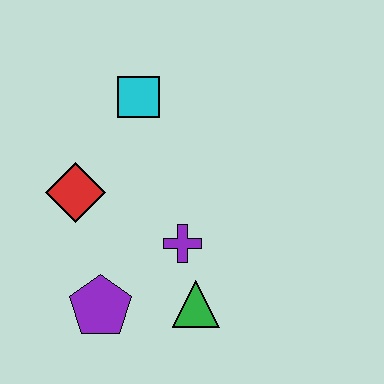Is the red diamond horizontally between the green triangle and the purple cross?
No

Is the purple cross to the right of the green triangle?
No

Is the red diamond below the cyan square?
Yes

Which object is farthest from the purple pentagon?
The cyan square is farthest from the purple pentagon.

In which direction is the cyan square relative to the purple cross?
The cyan square is above the purple cross.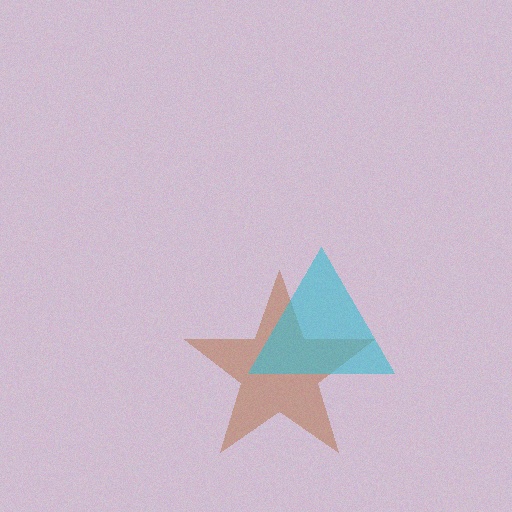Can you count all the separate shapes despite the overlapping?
Yes, there are 2 separate shapes.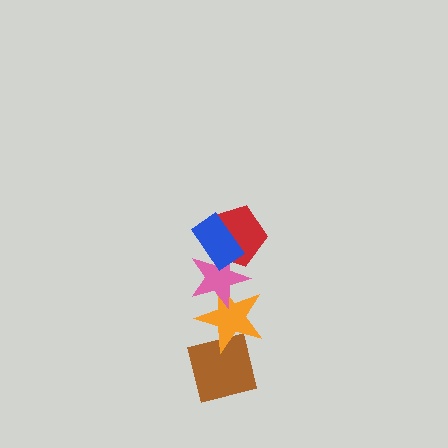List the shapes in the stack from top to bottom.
From top to bottom: the blue rectangle, the red pentagon, the pink star, the orange star, the brown square.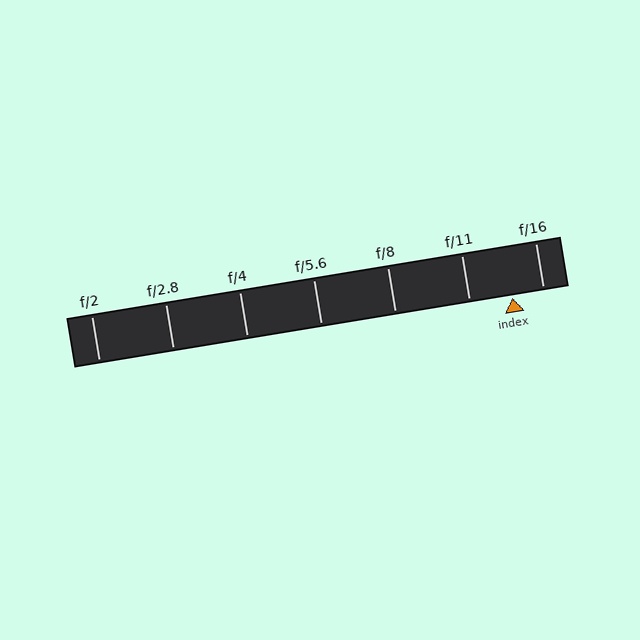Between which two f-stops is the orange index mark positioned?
The index mark is between f/11 and f/16.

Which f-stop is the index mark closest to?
The index mark is closest to f/16.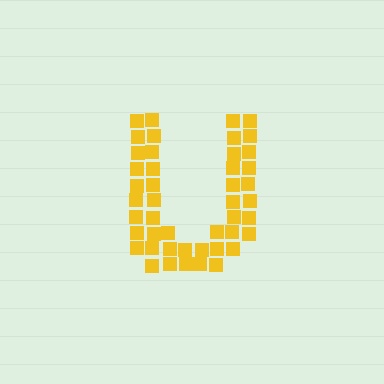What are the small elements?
The small elements are squares.